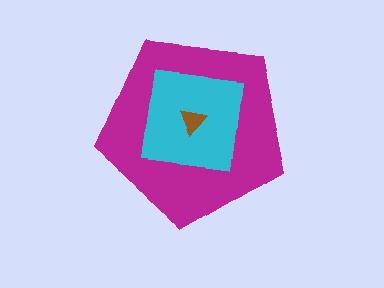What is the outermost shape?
The magenta pentagon.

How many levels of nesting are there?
3.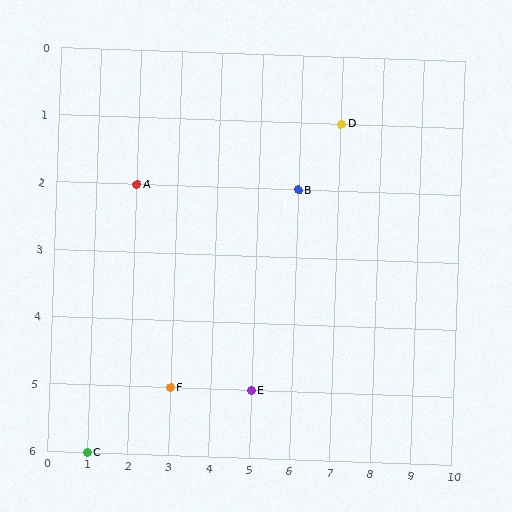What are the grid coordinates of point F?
Point F is at grid coordinates (3, 5).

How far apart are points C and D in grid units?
Points C and D are 6 columns and 5 rows apart (about 7.8 grid units diagonally).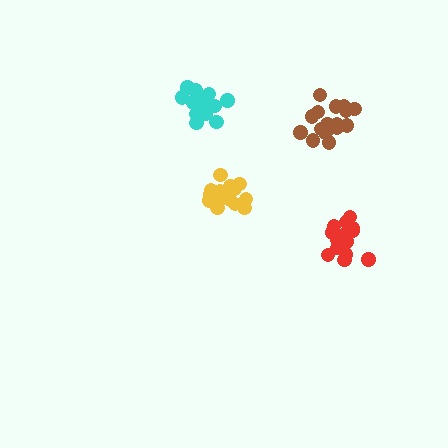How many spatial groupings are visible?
There are 4 spatial groupings.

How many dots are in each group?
Group 1: 16 dots, Group 2: 17 dots, Group 3: 15 dots, Group 4: 19 dots (67 total).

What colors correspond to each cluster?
The clusters are colored: brown, red, cyan, yellow.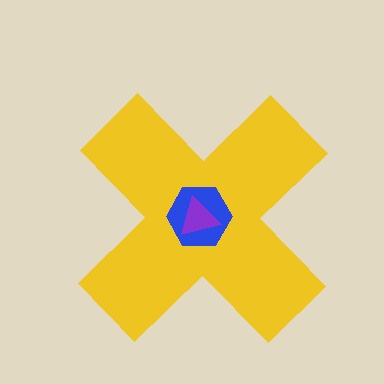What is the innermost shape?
The purple triangle.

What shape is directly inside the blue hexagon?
The purple triangle.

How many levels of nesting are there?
3.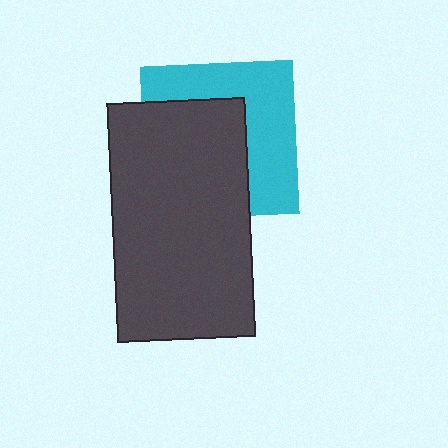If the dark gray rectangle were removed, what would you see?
You would see the complete cyan square.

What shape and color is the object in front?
The object in front is a dark gray rectangle.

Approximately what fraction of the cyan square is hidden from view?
Roughly 53% of the cyan square is hidden behind the dark gray rectangle.